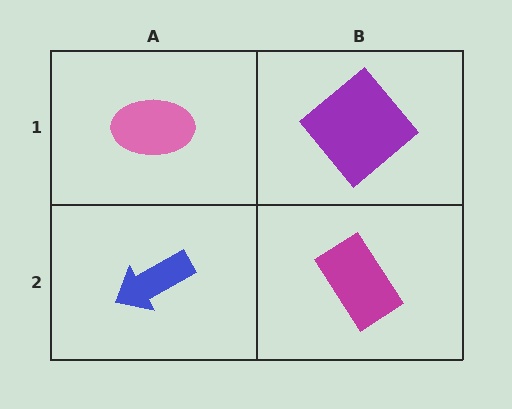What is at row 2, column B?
A magenta rectangle.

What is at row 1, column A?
A pink ellipse.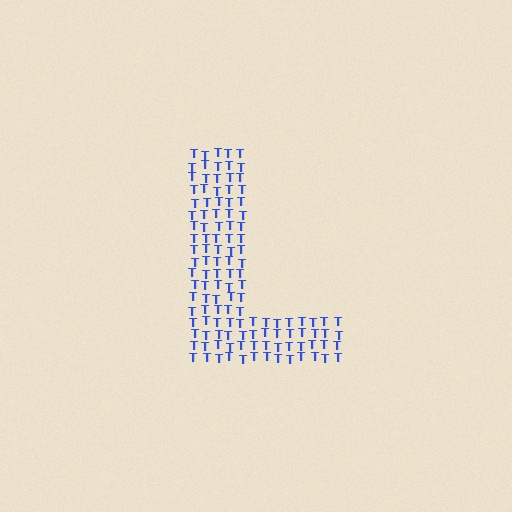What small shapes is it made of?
It is made of small letter T's.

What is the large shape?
The large shape is the letter L.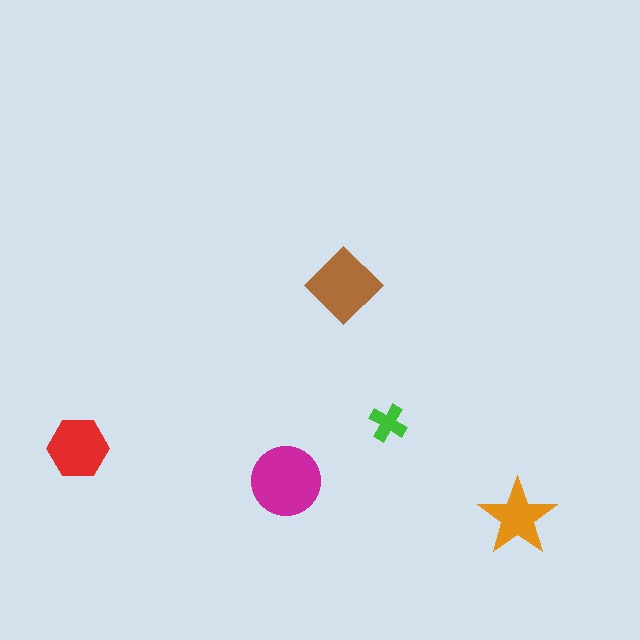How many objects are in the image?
There are 5 objects in the image.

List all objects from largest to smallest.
The magenta circle, the brown diamond, the red hexagon, the orange star, the green cross.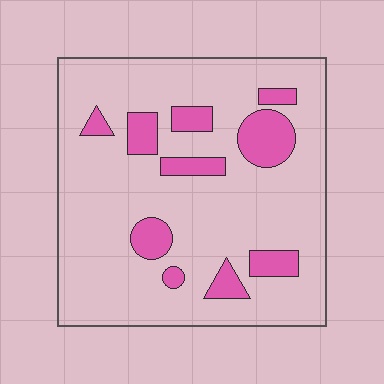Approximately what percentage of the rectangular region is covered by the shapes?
Approximately 15%.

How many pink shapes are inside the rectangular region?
10.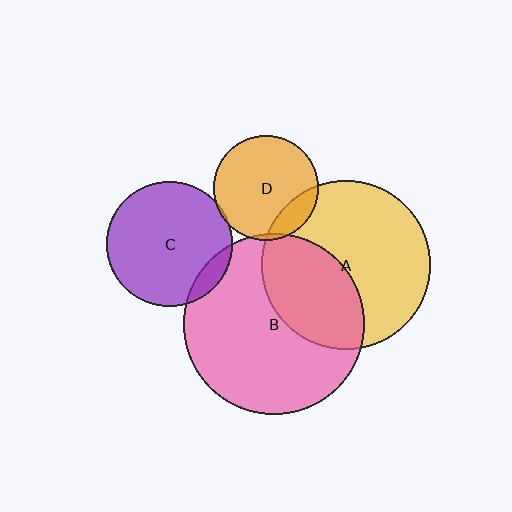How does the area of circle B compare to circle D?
Approximately 3.0 times.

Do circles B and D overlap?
Yes.